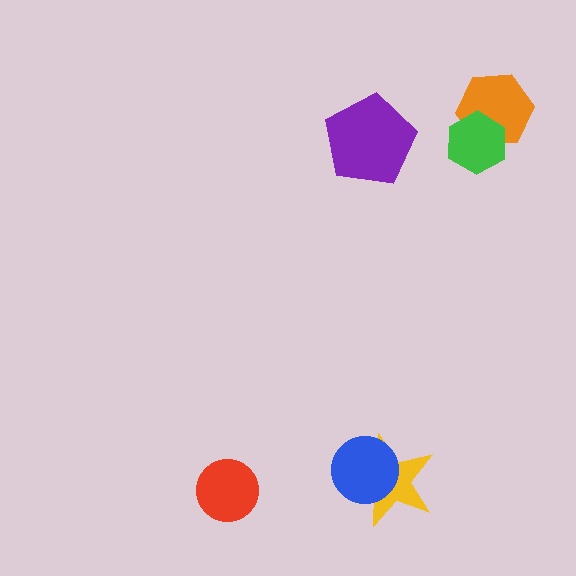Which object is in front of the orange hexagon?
The green hexagon is in front of the orange hexagon.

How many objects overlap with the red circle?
0 objects overlap with the red circle.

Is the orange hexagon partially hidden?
Yes, it is partially covered by another shape.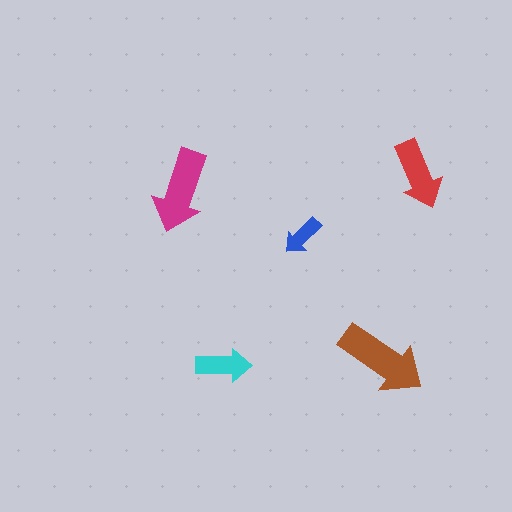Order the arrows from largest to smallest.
the brown one, the magenta one, the red one, the cyan one, the blue one.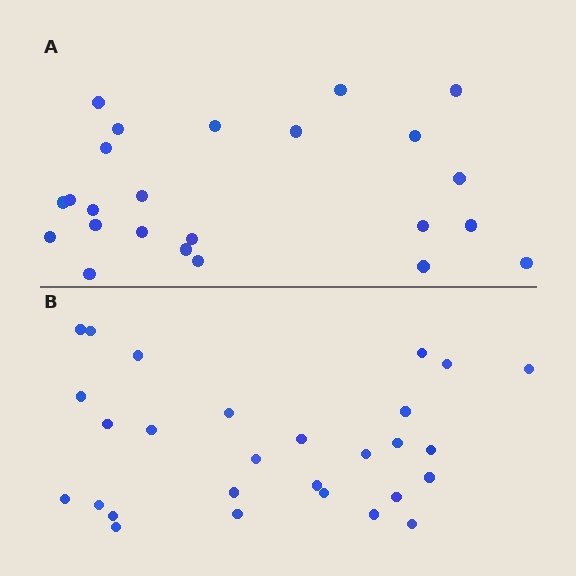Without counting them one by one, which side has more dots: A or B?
Region B (the bottom region) has more dots.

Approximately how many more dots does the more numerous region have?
Region B has about 4 more dots than region A.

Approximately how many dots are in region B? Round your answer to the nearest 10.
About 30 dots. (The exact count is 28, which rounds to 30.)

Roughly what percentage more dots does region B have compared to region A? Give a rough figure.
About 15% more.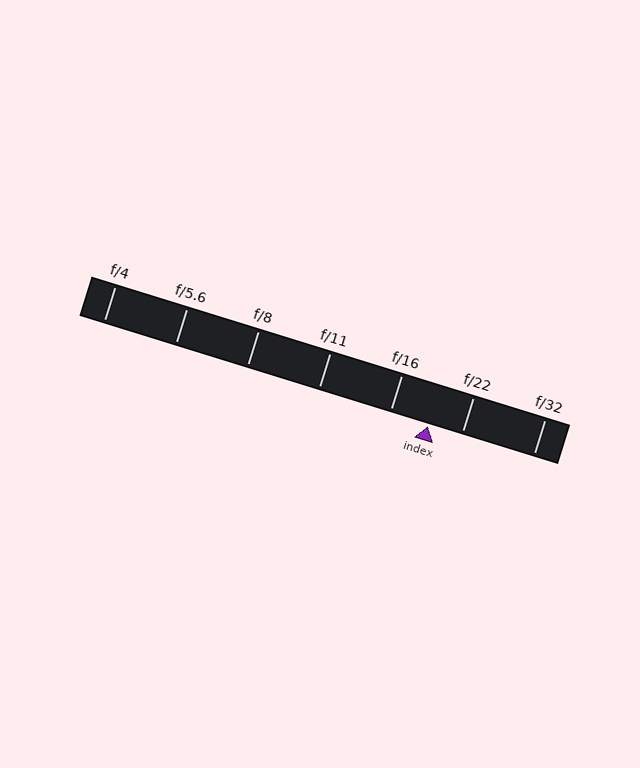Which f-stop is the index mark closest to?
The index mark is closest to f/22.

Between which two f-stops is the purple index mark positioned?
The index mark is between f/16 and f/22.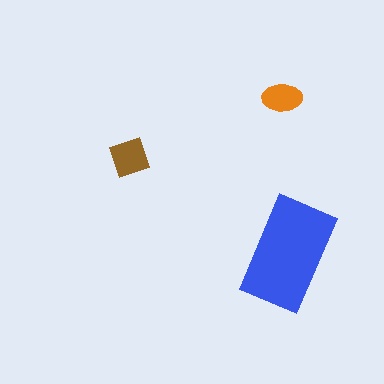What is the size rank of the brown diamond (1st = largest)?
2nd.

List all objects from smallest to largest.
The orange ellipse, the brown diamond, the blue rectangle.